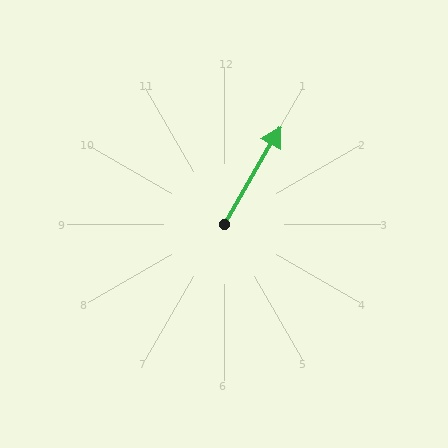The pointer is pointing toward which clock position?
Roughly 1 o'clock.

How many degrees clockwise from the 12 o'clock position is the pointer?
Approximately 30 degrees.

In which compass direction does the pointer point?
Northeast.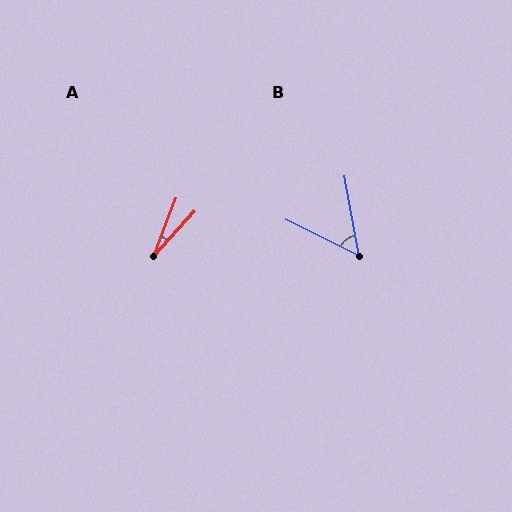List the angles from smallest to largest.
A (22°), B (53°).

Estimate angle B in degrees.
Approximately 53 degrees.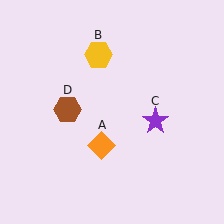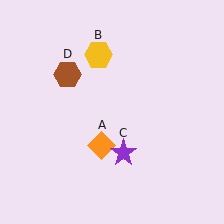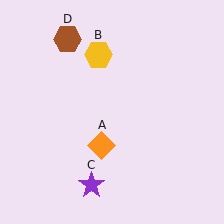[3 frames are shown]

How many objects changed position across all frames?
2 objects changed position: purple star (object C), brown hexagon (object D).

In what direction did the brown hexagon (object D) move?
The brown hexagon (object D) moved up.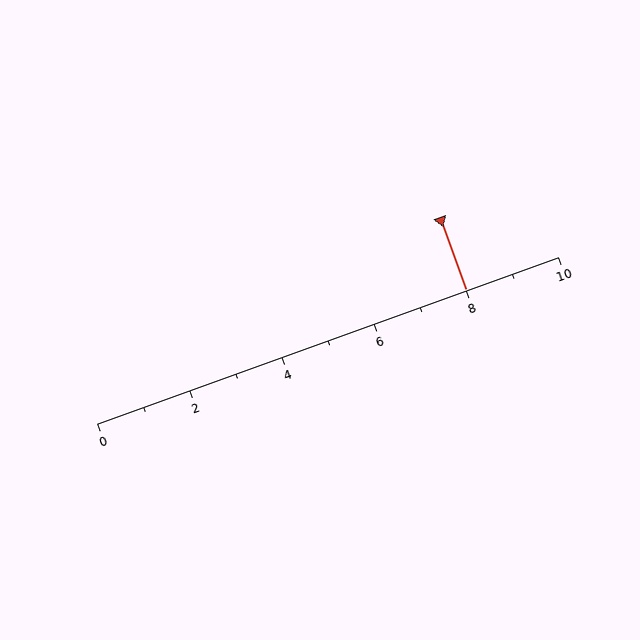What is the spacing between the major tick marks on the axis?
The major ticks are spaced 2 apart.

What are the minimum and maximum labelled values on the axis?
The axis runs from 0 to 10.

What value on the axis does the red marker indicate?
The marker indicates approximately 8.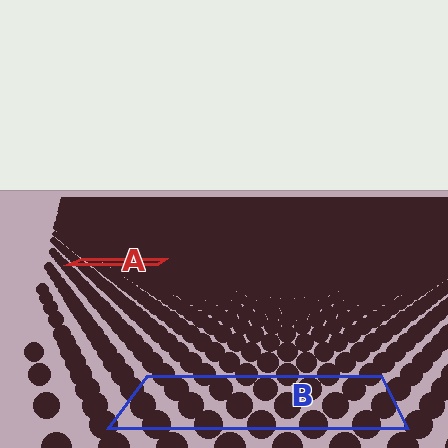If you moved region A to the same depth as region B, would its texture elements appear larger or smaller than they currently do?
They would appear larger. At a closer depth, the same texture elements are projected at a bigger on-screen size.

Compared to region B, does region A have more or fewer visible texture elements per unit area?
Region A has more texture elements per unit area — they are packed more densely because it is farther away.